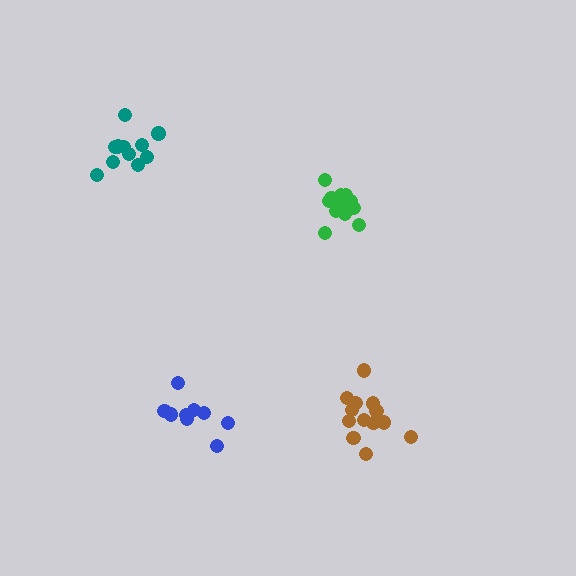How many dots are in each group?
Group 1: 11 dots, Group 2: 13 dots, Group 3: 13 dots, Group 4: 9 dots (46 total).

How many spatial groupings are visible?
There are 4 spatial groupings.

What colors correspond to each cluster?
The clusters are colored: teal, brown, green, blue.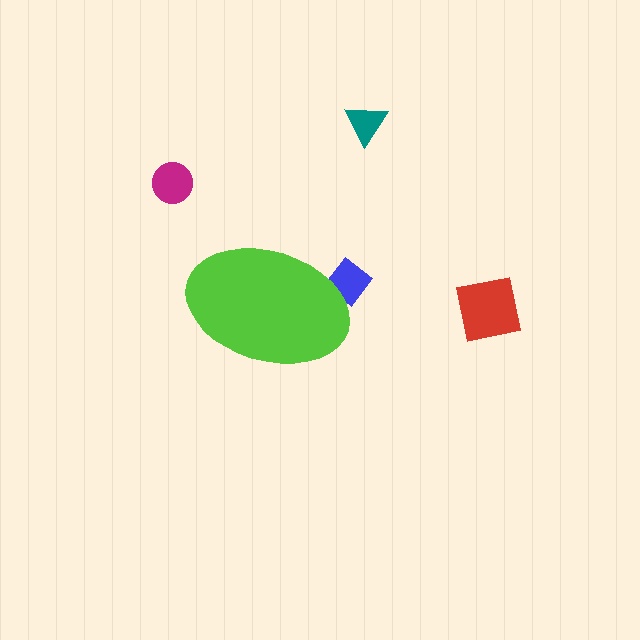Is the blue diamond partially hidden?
Yes, the blue diamond is partially hidden behind the lime ellipse.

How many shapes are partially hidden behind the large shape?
1 shape is partially hidden.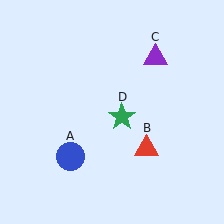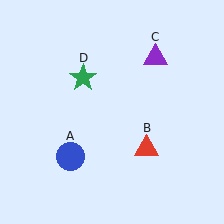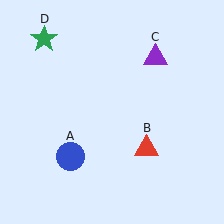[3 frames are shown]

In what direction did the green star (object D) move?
The green star (object D) moved up and to the left.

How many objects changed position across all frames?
1 object changed position: green star (object D).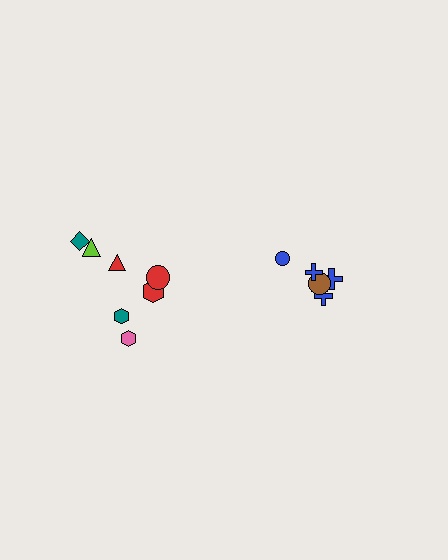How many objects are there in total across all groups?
There are 12 objects.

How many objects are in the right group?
There are 5 objects.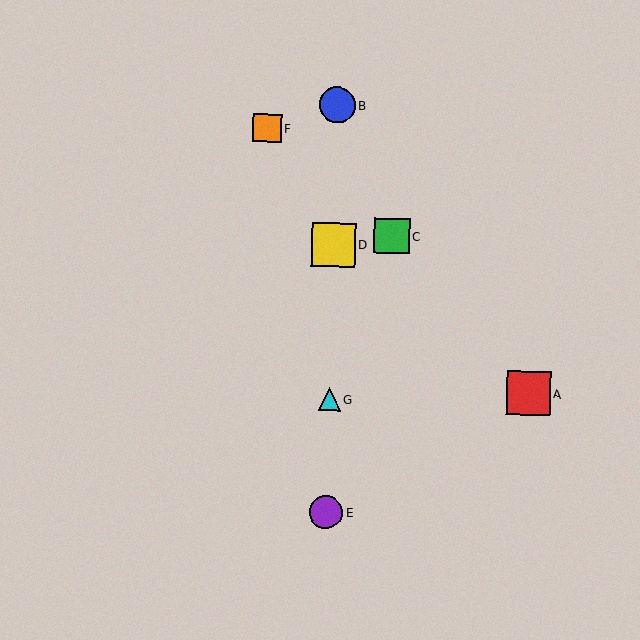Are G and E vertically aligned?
Yes, both are at x≈329.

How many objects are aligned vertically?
4 objects (B, D, E, G) are aligned vertically.